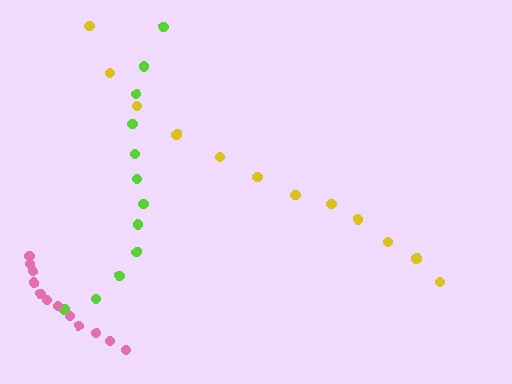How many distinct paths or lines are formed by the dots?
There are 3 distinct paths.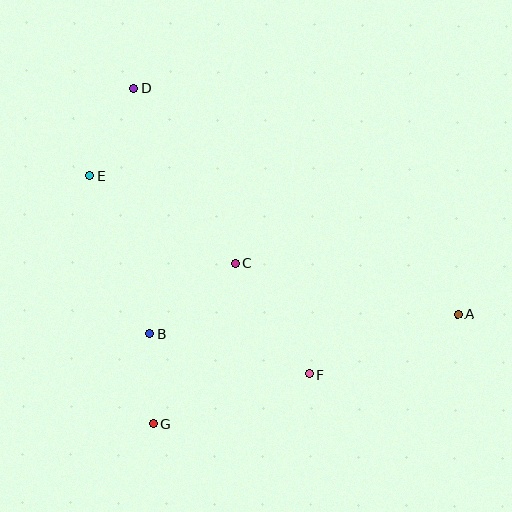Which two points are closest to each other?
Points B and G are closest to each other.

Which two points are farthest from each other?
Points A and D are farthest from each other.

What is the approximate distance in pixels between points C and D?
The distance between C and D is approximately 202 pixels.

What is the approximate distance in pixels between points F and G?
The distance between F and G is approximately 164 pixels.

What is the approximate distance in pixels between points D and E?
The distance between D and E is approximately 98 pixels.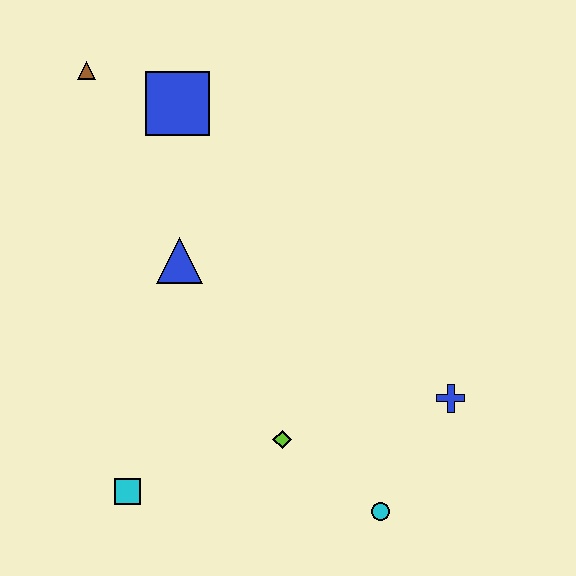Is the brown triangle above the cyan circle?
Yes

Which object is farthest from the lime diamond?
The brown triangle is farthest from the lime diamond.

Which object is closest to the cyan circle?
The lime diamond is closest to the cyan circle.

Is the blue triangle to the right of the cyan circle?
No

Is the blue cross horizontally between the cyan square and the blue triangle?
No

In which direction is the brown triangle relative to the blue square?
The brown triangle is to the left of the blue square.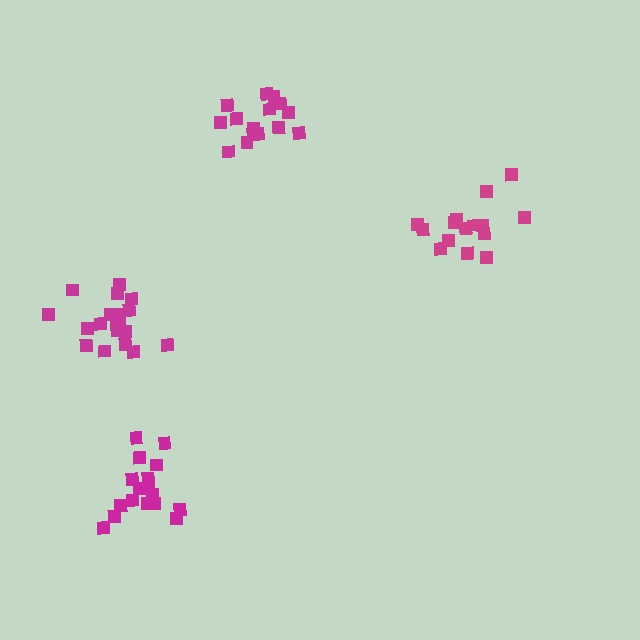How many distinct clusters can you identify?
There are 4 distinct clusters.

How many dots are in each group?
Group 1: 15 dots, Group 2: 17 dots, Group 3: 15 dots, Group 4: 19 dots (66 total).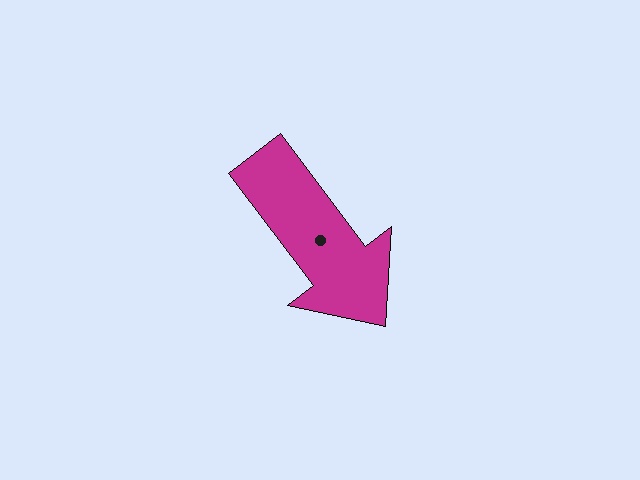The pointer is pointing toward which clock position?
Roughly 5 o'clock.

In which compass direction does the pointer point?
Southeast.